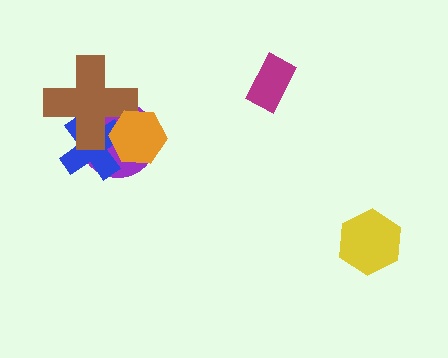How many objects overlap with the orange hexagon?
3 objects overlap with the orange hexagon.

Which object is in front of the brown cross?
The orange hexagon is in front of the brown cross.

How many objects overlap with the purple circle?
3 objects overlap with the purple circle.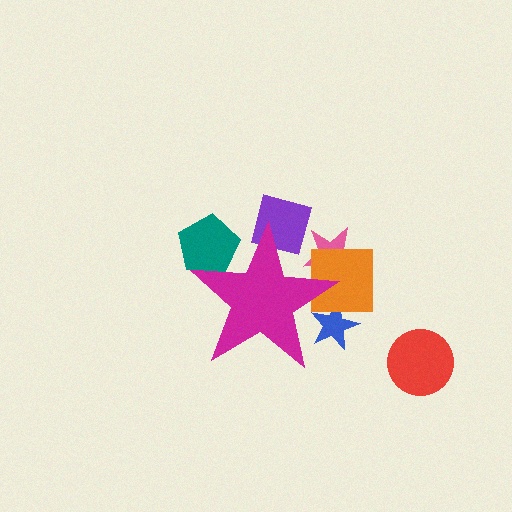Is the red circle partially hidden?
No, the red circle is fully visible.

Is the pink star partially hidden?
Yes, the pink star is partially hidden behind the magenta star.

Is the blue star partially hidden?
Yes, the blue star is partially hidden behind the magenta star.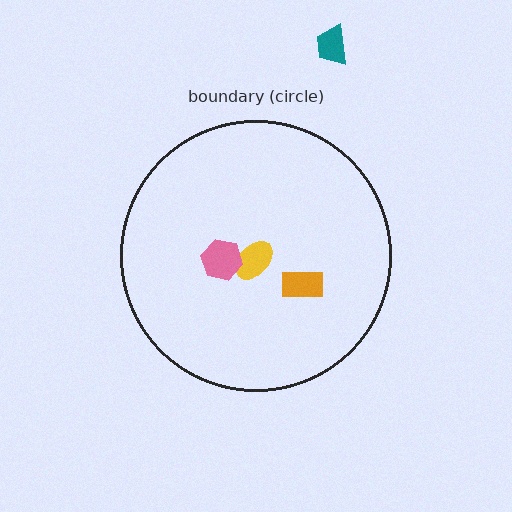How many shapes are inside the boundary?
3 inside, 1 outside.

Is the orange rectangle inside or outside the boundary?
Inside.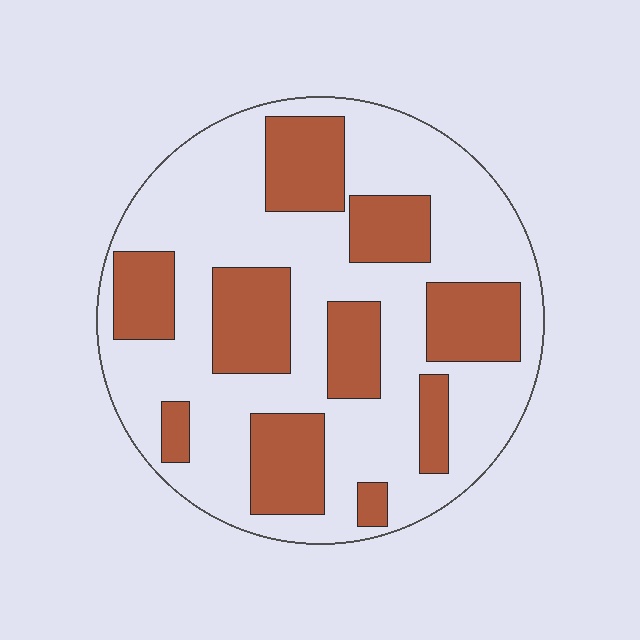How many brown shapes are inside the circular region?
10.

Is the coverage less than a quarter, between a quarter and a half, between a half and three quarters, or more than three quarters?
Between a quarter and a half.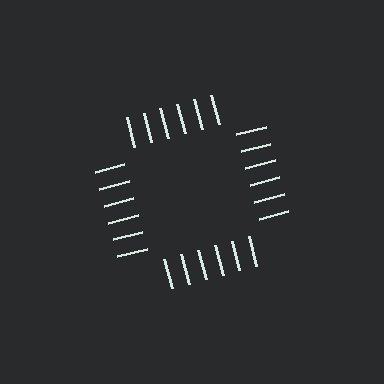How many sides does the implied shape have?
4 sides — the line-ends trace a square.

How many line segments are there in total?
24 — 6 along each of the 4 edges.